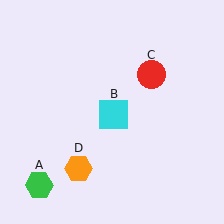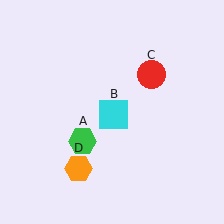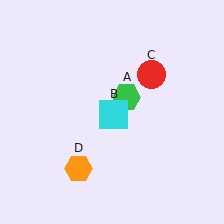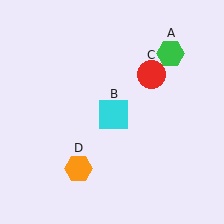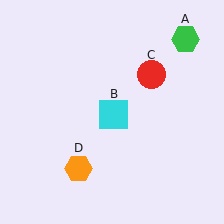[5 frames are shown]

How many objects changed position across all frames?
1 object changed position: green hexagon (object A).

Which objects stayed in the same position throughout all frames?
Cyan square (object B) and red circle (object C) and orange hexagon (object D) remained stationary.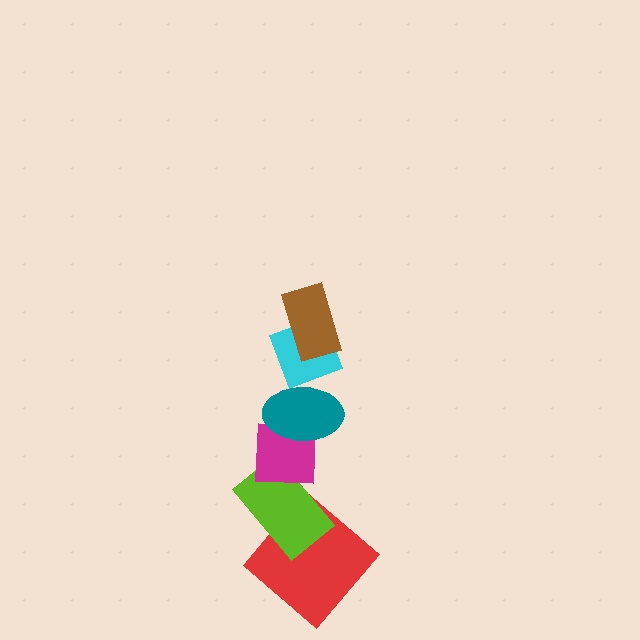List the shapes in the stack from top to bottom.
From top to bottom: the brown rectangle, the cyan diamond, the teal ellipse, the magenta square, the lime rectangle, the red diamond.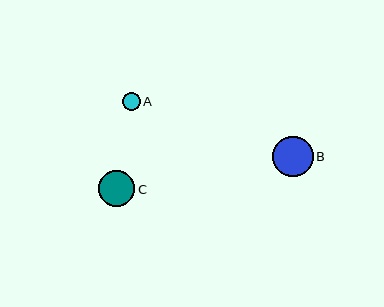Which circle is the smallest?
Circle A is the smallest with a size of approximately 17 pixels.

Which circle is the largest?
Circle B is the largest with a size of approximately 41 pixels.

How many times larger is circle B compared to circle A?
Circle B is approximately 2.3 times the size of circle A.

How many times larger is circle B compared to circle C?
Circle B is approximately 1.1 times the size of circle C.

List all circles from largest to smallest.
From largest to smallest: B, C, A.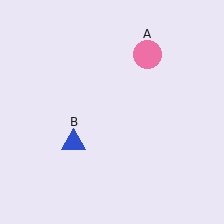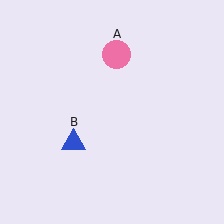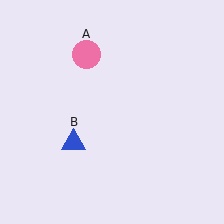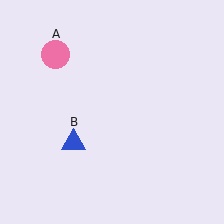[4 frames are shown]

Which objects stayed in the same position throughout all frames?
Blue triangle (object B) remained stationary.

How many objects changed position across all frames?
1 object changed position: pink circle (object A).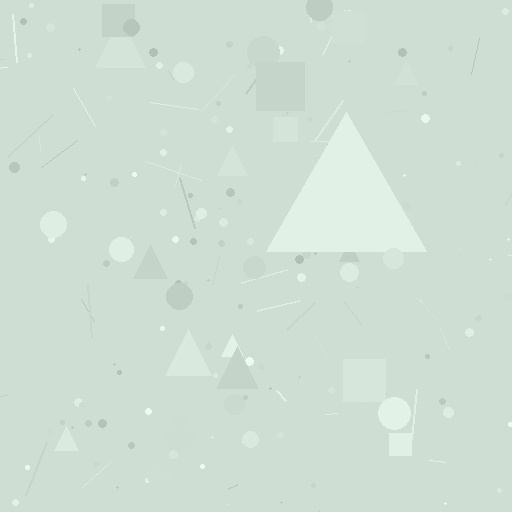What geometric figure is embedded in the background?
A triangle is embedded in the background.